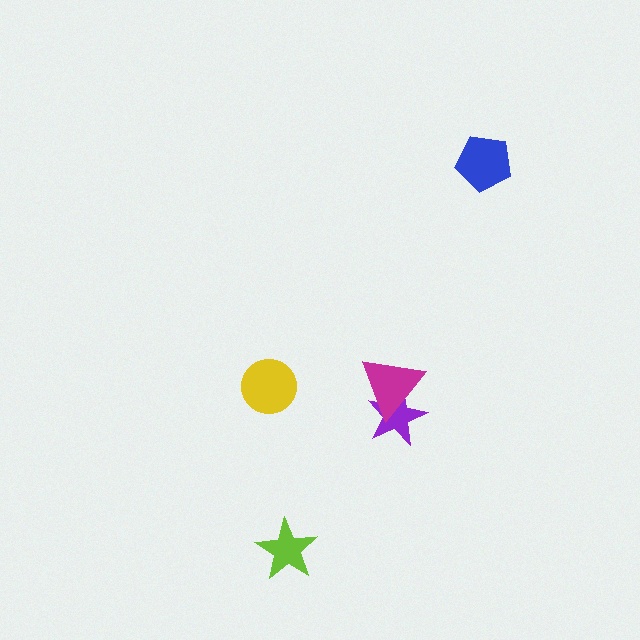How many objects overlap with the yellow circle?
0 objects overlap with the yellow circle.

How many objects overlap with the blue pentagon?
0 objects overlap with the blue pentagon.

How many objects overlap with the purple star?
1 object overlaps with the purple star.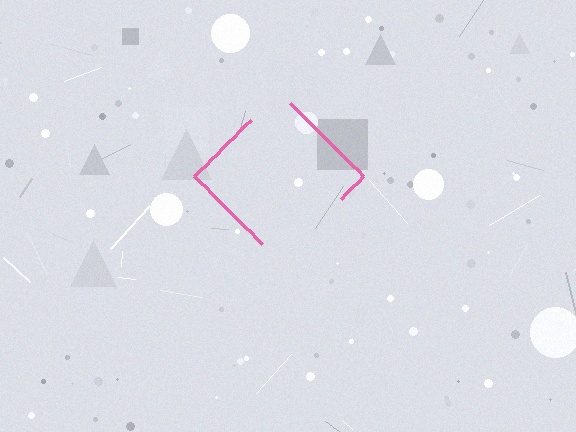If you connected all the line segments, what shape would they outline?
They would outline a diamond.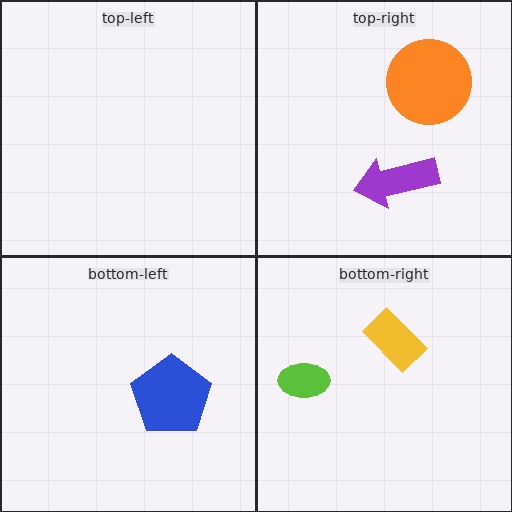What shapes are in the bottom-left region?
The blue pentagon.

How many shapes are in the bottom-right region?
2.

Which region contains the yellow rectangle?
The bottom-right region.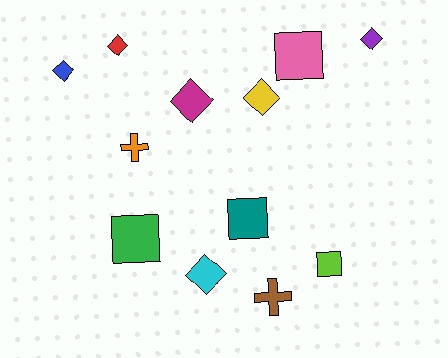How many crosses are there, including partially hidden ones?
There are 2 crosses.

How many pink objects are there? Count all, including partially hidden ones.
There is 1 pink object.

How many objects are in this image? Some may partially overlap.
There are 12 objects.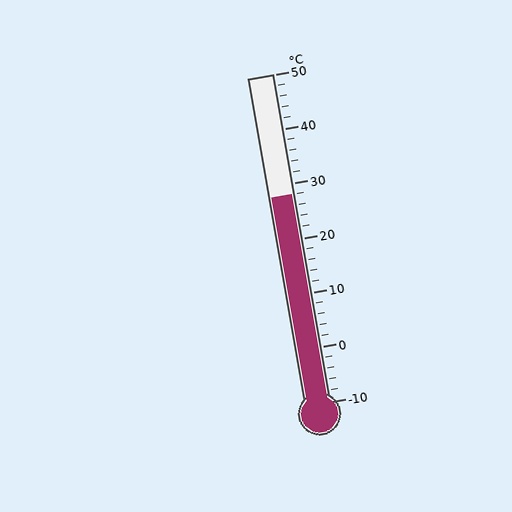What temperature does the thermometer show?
The thermometer shows approximately 28°C.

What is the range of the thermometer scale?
The thermometer scale ranges from -10°C to 50°C.